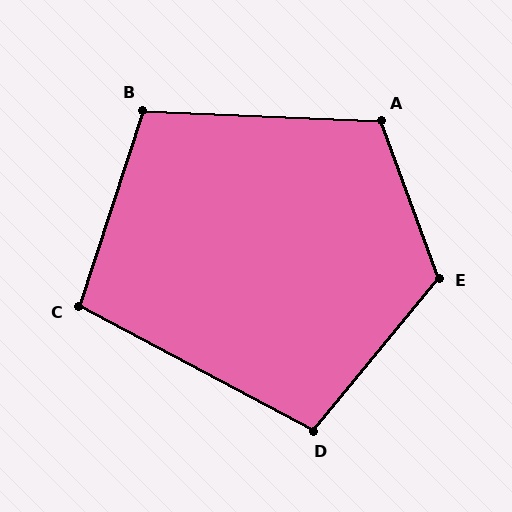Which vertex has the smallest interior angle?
C, at approximately 100 degrees.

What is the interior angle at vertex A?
Approximately 113 degrees (obtuse).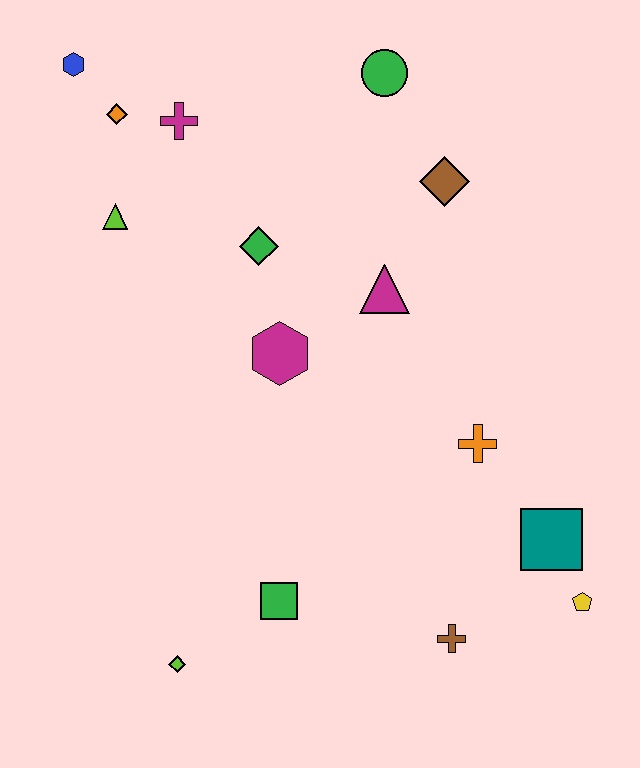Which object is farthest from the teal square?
The blue hexagon is farthest from the teal square.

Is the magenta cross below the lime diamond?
No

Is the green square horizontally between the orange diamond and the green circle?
Yes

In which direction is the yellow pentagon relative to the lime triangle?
The yellow pentagon is to the right of the lime triangle.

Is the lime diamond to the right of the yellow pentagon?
No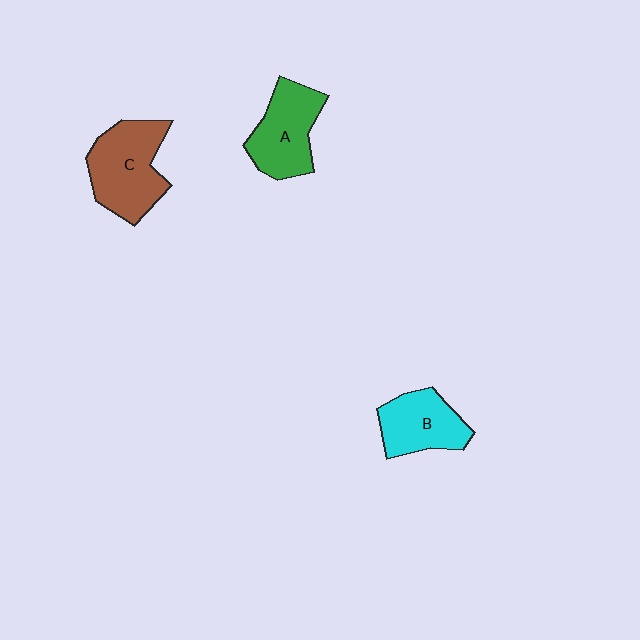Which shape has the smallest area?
Shape B (cyan).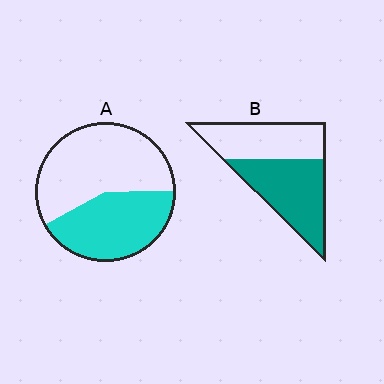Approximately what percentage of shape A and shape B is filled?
A is approximately 40% and B is approximately 55%.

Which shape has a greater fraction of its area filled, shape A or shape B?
Shape B.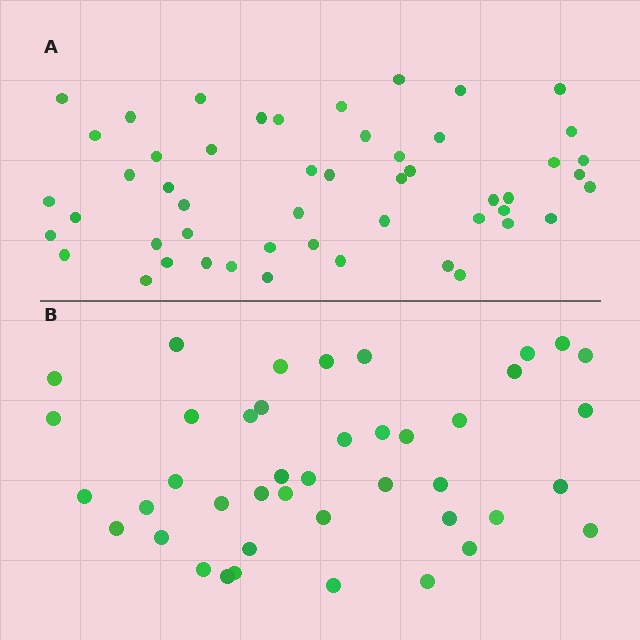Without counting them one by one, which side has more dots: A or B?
Region A (the top region) has more dots.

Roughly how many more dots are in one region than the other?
Region A has roughly 8 or so more dots than region B.